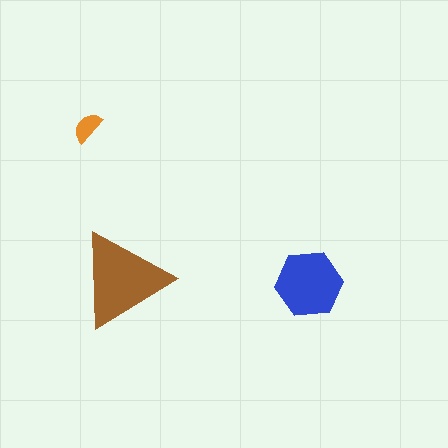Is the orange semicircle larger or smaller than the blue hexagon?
Smaller.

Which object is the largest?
The brown triangle.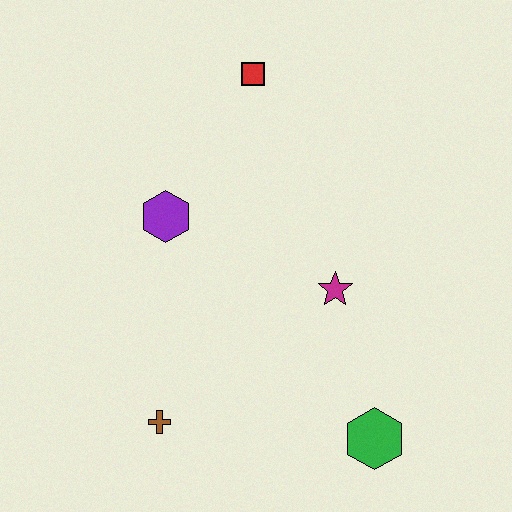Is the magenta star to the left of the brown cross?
No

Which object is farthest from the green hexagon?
The red square is farthest from the green hexagon.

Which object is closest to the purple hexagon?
The red square is closest to the purple hexagon.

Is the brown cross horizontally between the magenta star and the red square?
No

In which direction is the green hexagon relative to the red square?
The green hexagon is below the red square.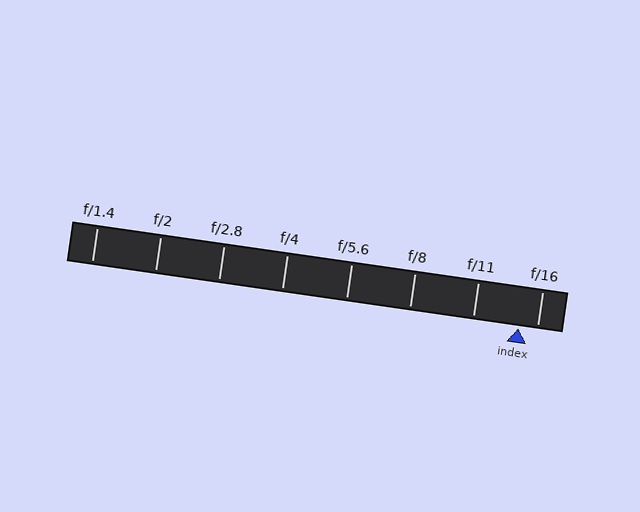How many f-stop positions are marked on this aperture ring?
There are 8 f-stop positions marked.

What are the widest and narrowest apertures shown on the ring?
The widest aperture shown is f/1.4 and the narrowest is f/16.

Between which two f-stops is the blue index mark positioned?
The index mark is between f/11 and f/16.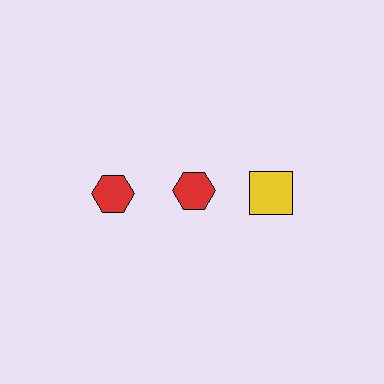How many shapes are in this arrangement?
There are 3 shapes arranged in a grid pattern.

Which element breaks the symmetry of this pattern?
The yellow square in the top row, center column breaks the symmetry. All other shapes are red hexagons.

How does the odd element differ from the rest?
It differs in both color (yellow instead of red) and shape (square instead of hexagon).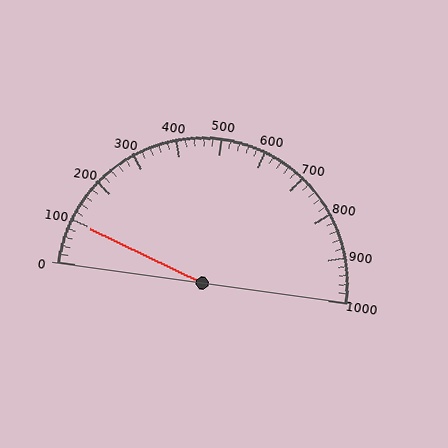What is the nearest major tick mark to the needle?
The nearest major tick mark is 100.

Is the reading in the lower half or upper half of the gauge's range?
The reading is in the lower half of the range (0 to 1000).